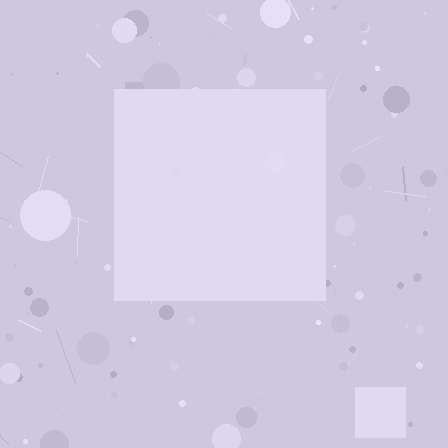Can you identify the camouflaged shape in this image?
The camouflaged shape is a square.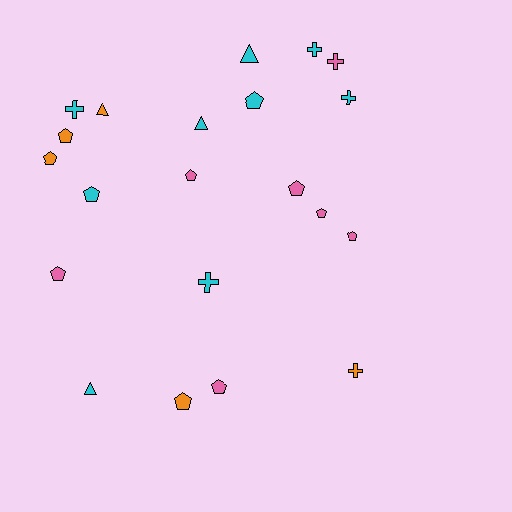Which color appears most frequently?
Cyan, with 9 objects.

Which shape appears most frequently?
Pentagon, with 11 objects.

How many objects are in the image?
There are 21 objects.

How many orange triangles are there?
There is 1 orange triangle.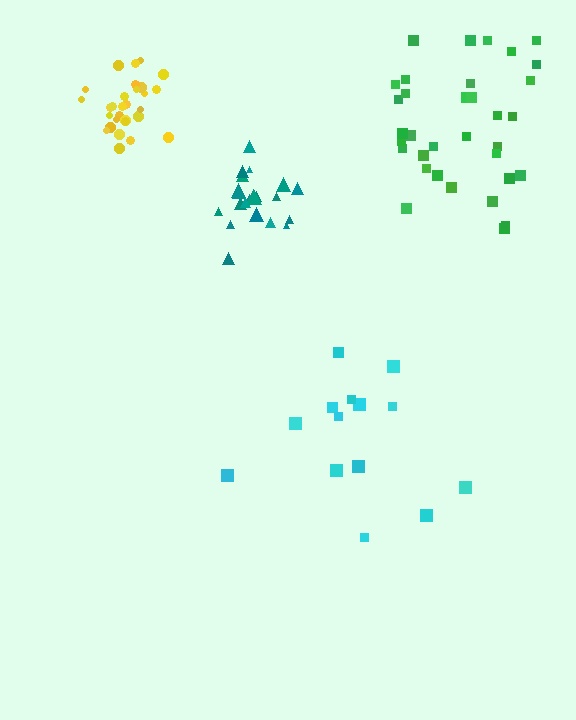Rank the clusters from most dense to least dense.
yellow, teal, green, cyan.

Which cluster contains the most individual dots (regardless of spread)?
Green (34).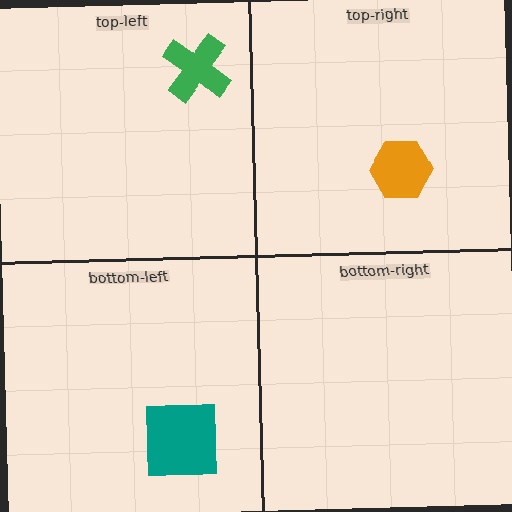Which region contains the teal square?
The bottom-left region.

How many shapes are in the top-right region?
1.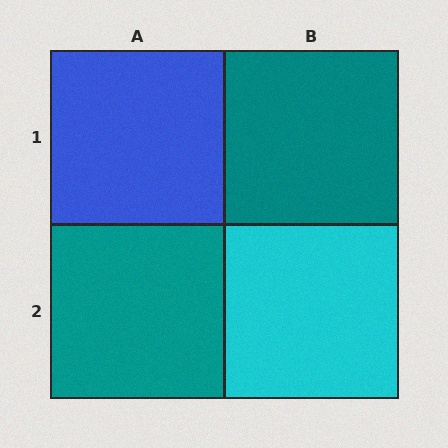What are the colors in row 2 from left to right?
Teal, cyan.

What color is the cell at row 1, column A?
Blue.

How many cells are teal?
2 cells are teal.